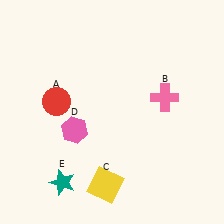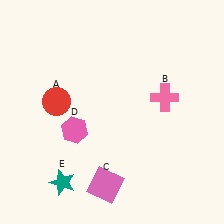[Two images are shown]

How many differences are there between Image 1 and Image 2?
There is 1 difference between the two images.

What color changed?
The square (C) changed from yellow in Image 1 to pink in Image 2.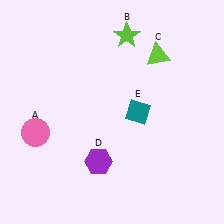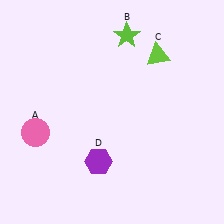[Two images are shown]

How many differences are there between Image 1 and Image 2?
There is 1 difference between the two images.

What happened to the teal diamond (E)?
The teal diamond (E) was removed in Image 2. It was in the top-right area of Image 1.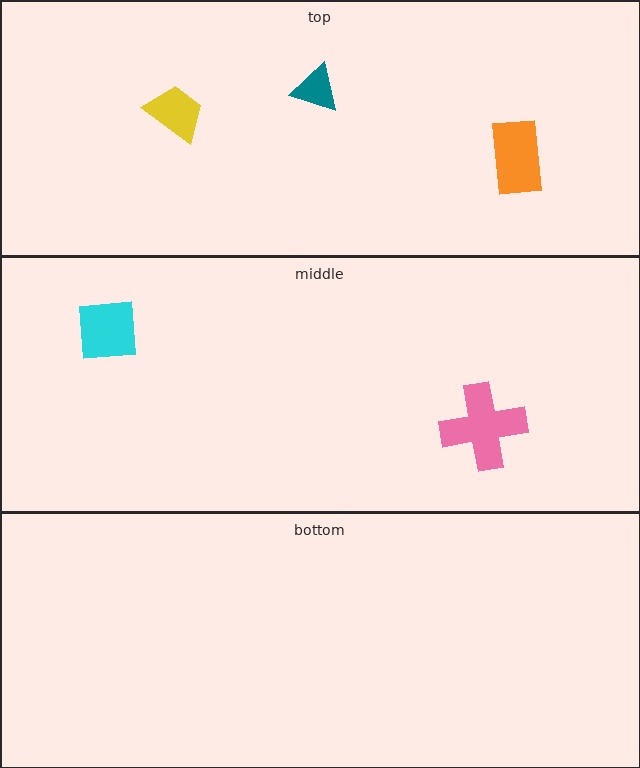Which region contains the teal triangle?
The top region.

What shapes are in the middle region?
The pink cross, the cyan square.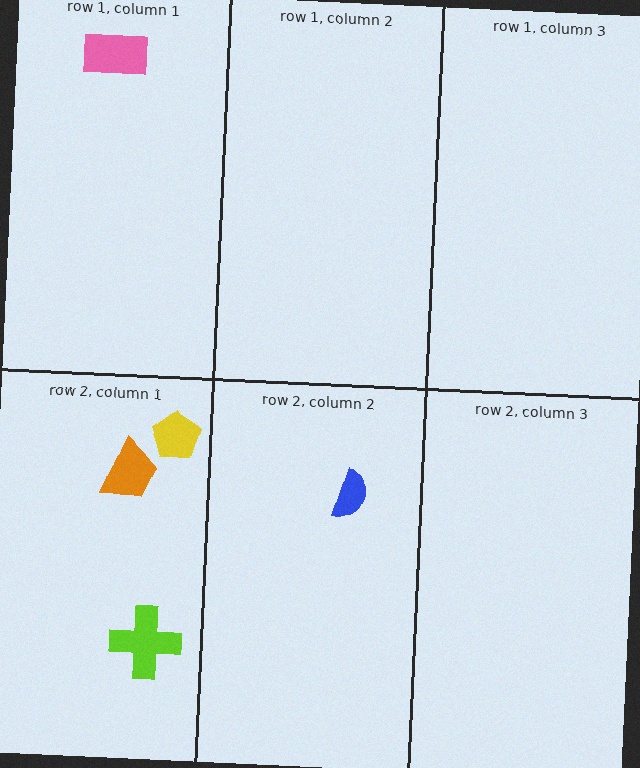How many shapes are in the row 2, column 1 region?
3.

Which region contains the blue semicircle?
The row 2, column 2 region.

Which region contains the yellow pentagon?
The row 2, column 1 region.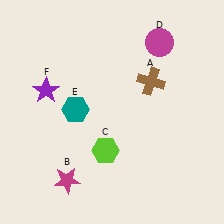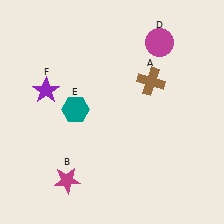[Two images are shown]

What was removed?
The lime hexagon (C) was removed in Image 2.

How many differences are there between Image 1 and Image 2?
There is 1 difference between the two images.